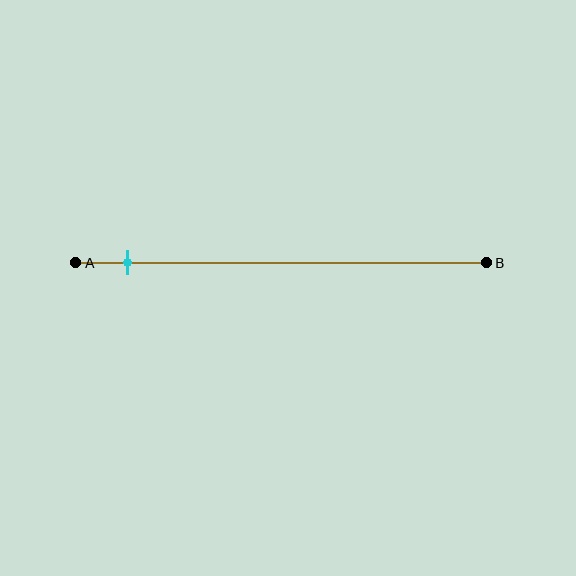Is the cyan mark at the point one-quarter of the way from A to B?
No, the mark is at about 15% from A, not at the 25% one-quarter point.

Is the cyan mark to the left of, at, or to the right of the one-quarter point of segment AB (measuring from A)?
The cyan mark is to the left of the one-quarter point of segment AB.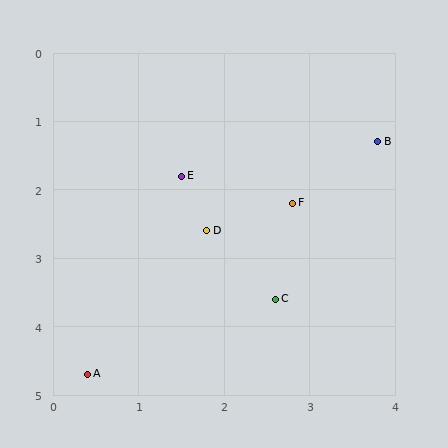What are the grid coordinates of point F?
Point F is at approximately (2.8, 2.2).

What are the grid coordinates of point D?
Point D is at approximately (1.8, 2.6).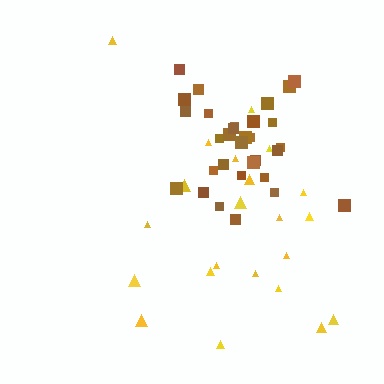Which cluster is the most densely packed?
Brown.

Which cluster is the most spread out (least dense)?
Yellow.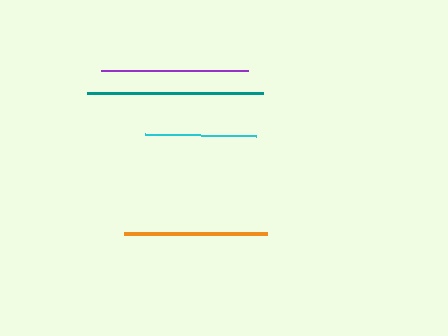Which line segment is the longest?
The teal line is the longest at approximately 176 pixels.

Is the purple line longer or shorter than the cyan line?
The purple line is longer than the cyan line.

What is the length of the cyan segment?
The cyan segment is approximately 112 pixels long.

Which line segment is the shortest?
The cyan line is the shortest at approximately 112 pixels.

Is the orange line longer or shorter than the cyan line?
The orange line is longer than the cyan line.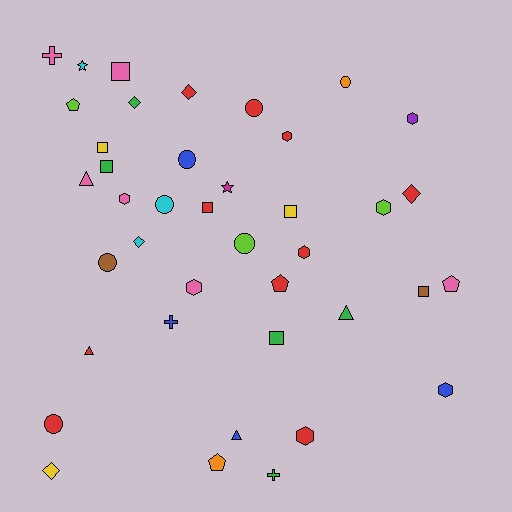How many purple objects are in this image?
There is 1 purple object.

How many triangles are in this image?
There are 4 triangles.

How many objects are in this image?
There are 40 objects.